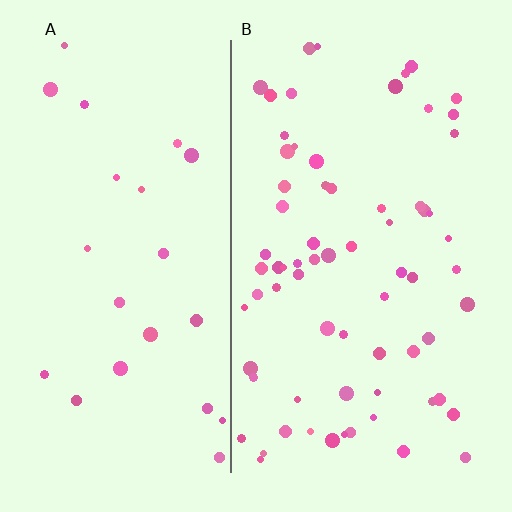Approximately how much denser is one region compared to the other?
Approximately 3.0× — region B over region A.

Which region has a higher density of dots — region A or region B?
B (the right).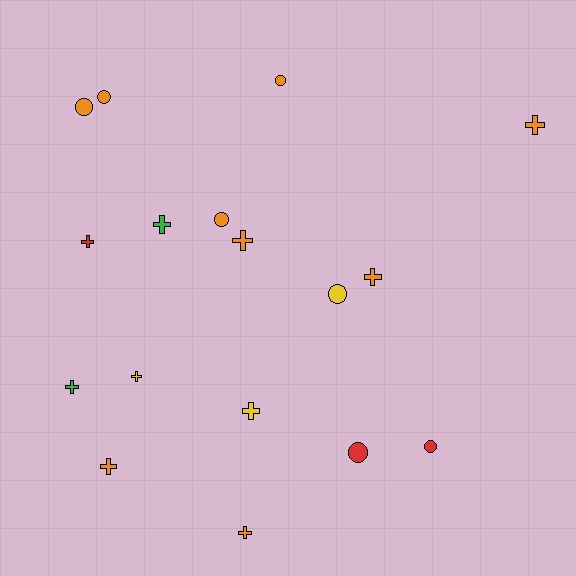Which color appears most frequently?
Orange, with 9 objects.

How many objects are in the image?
There are 17 objects.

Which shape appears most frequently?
Cross, with 10 objects.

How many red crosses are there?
There is 1 red cross.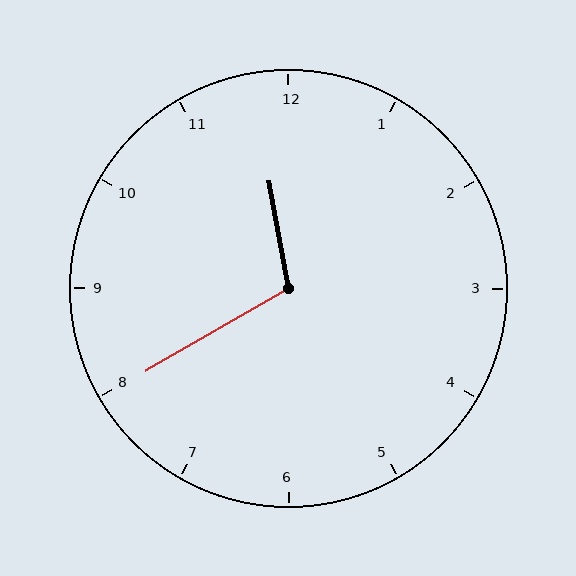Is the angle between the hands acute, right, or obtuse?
It is obtuse.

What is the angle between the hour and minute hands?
Approximately 110 degrees.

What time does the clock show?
11:40.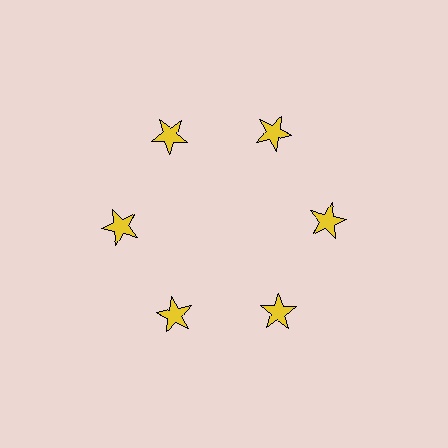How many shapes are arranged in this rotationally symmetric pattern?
There are 6 shapes, arranged in 6 groups of 1.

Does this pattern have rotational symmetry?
Yes, this pattern has 6-fold rotational symmetry. It looks the same after rotating 60 degrees around the center.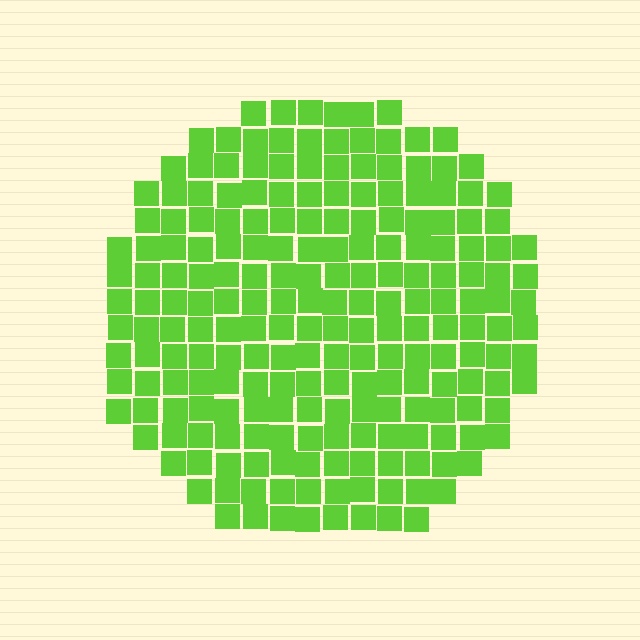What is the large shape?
The large shape is a circle.